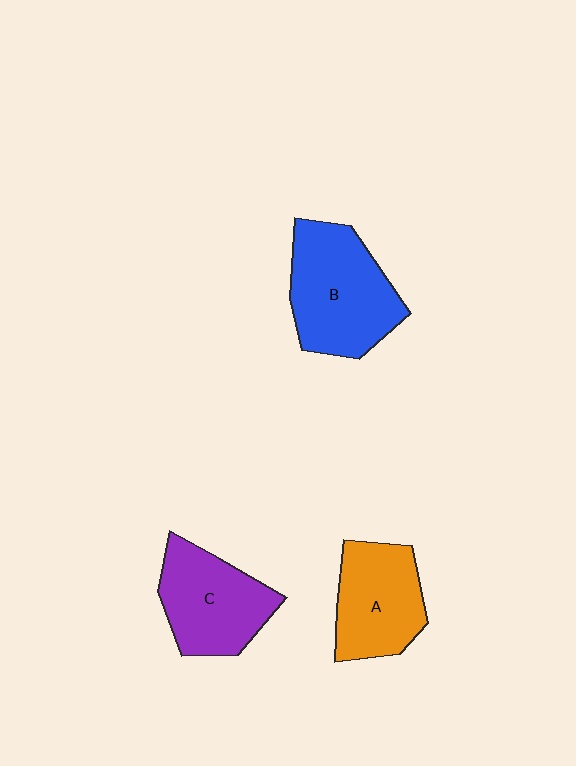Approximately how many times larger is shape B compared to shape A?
Approximately 1.3 times.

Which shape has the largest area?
Shape B (blue).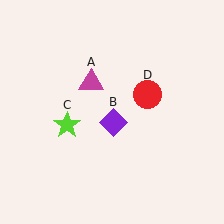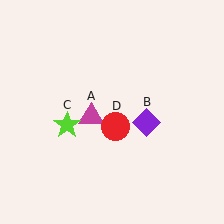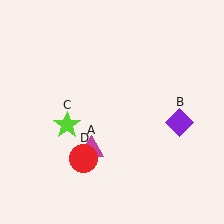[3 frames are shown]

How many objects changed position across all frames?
3 objects changed position: magenta triangle (object A), purple diamond (object B), red circle (object D).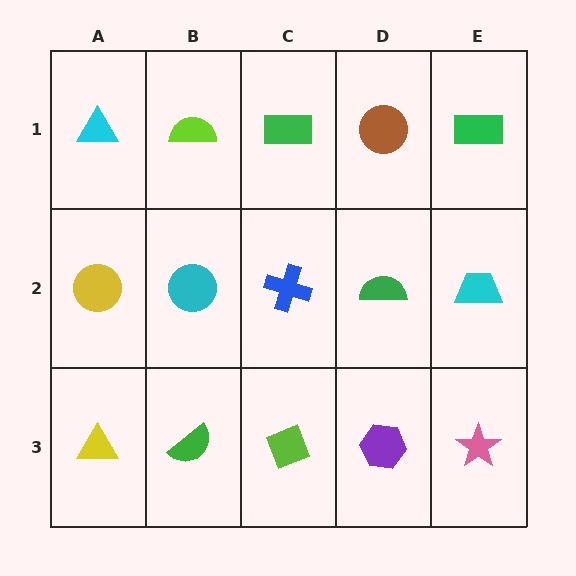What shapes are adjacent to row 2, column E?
A green rectangle (row 1, column E), a pink star (row 3, column E), a green semicircle (row 2, column D).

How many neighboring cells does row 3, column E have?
2.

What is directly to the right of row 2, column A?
A cyan circle.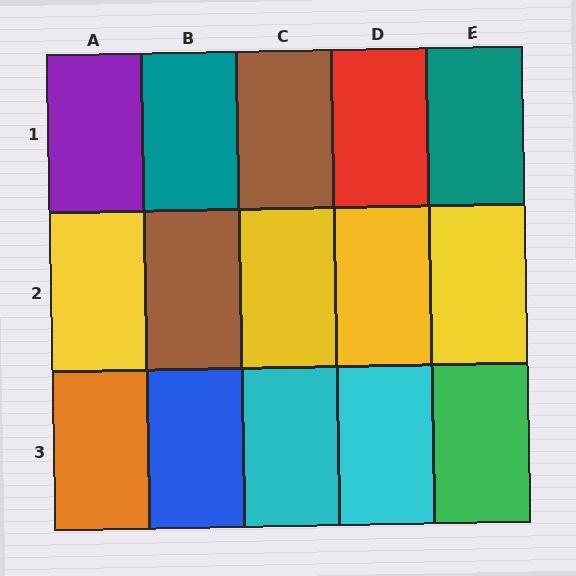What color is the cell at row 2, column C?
Yellow.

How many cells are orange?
1 cell is orange.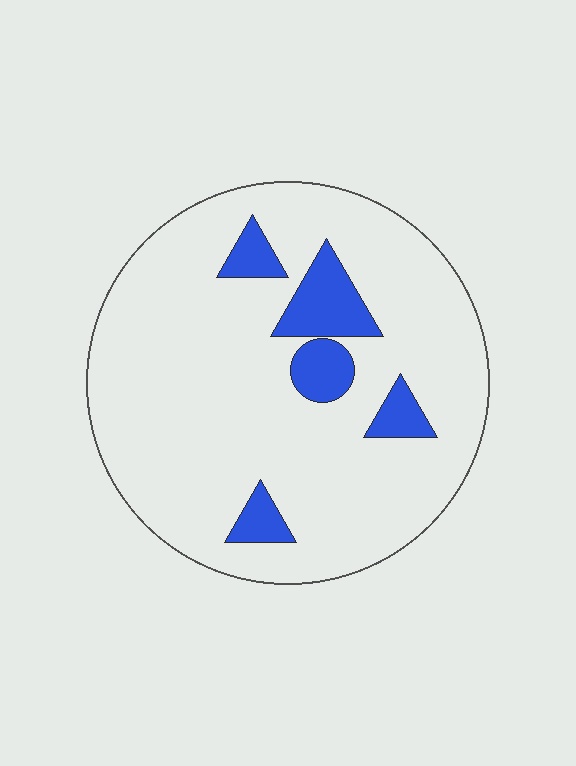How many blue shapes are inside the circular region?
5.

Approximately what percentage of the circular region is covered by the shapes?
Approximately 15%.